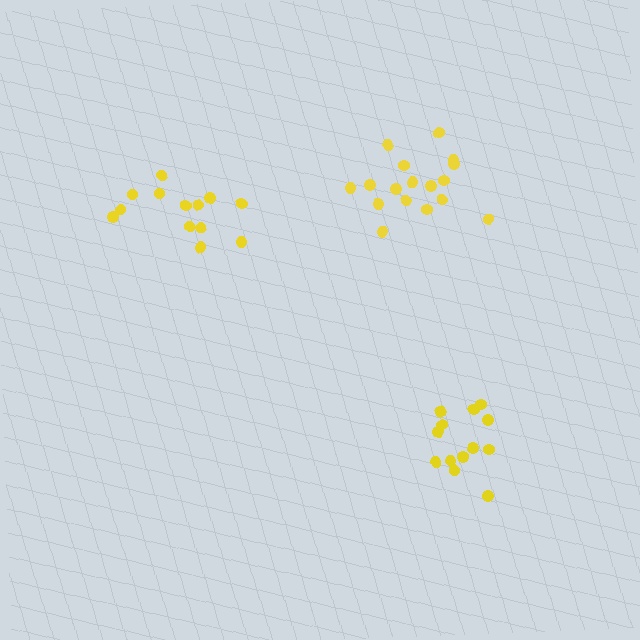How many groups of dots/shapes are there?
There are 3 groups.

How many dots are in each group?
Group 1: 13 dots, Group 2: 13 dots, Group 3: 17 dots (43 total).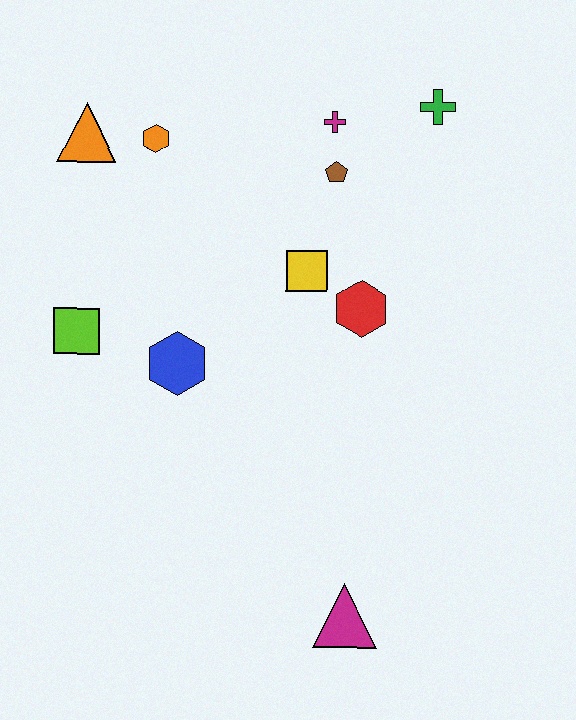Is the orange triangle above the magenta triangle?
Yes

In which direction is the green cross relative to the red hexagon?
The green cross is above the red hexagon.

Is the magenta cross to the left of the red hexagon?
Yes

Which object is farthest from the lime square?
The green cross is farthest from the lime square.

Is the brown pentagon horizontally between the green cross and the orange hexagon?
Yes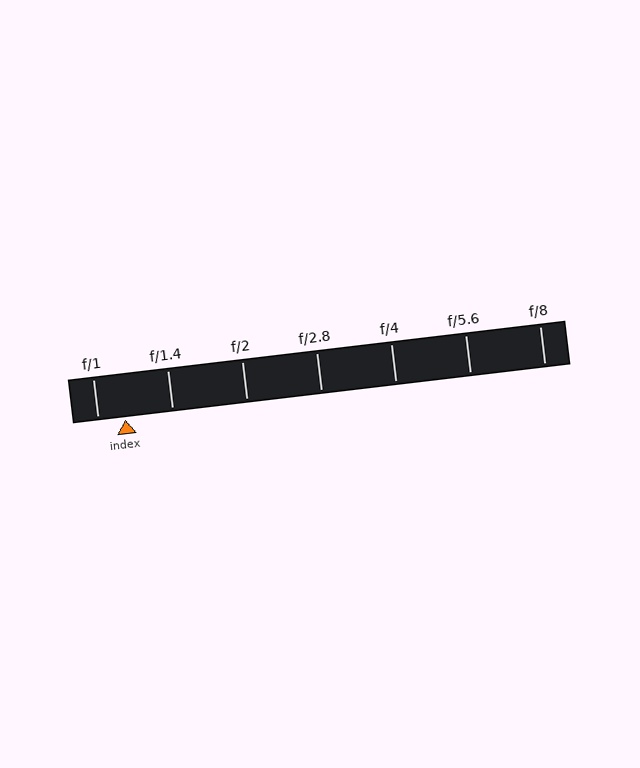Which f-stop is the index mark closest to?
The index mark is closest to f/1.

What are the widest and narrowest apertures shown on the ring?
The widest aperture shown is f/1 and the narrowest is f/8.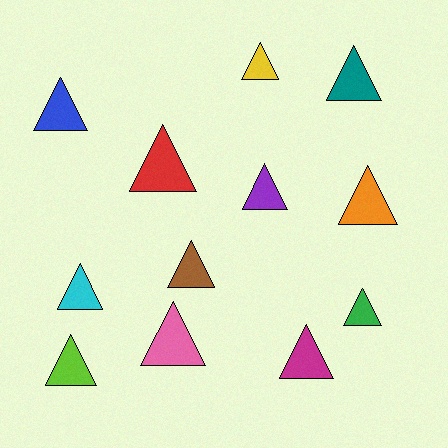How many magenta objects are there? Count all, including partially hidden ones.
There is 1 magenta object.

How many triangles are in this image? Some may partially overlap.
There are 12 triangles.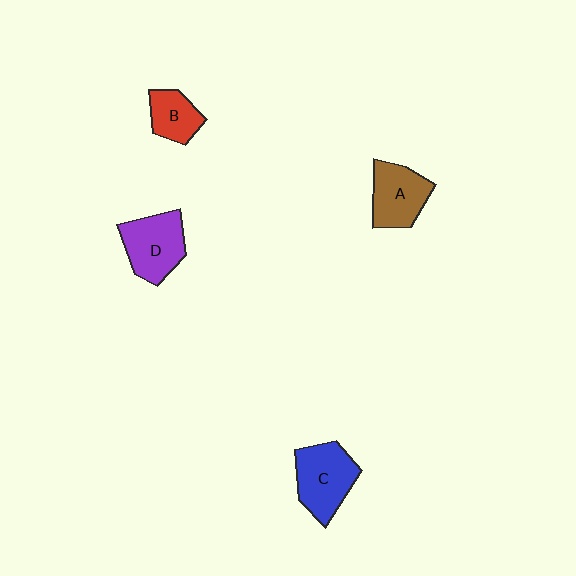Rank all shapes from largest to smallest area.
From largest to smallest: C (blue), D (purple), A (brown), B (red).